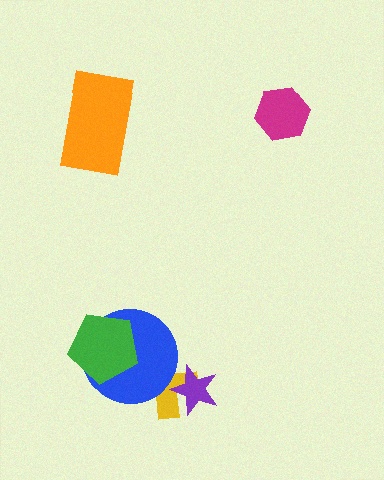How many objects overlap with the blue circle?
2 objects overlap with the blue circle.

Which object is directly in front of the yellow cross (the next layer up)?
The purple star is directly in front of the yellow cross.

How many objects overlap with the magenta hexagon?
0 objects overlap with the magenta hexagon.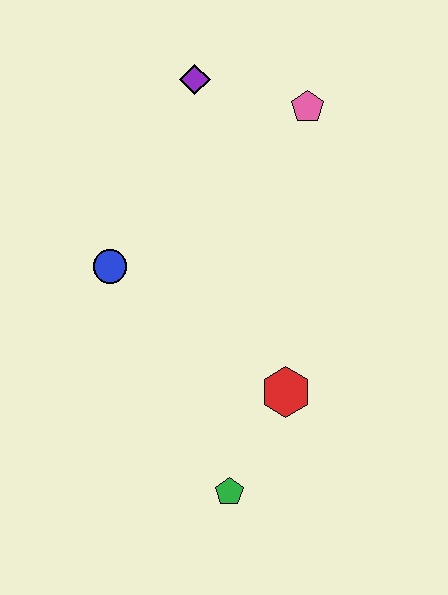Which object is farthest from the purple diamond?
The green pentagon is farthest from the purple diamond.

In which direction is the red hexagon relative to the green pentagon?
The red hexagon is above the green pentagon.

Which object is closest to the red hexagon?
The green pentagon is closest to the red hexagon.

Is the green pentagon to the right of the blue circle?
Yes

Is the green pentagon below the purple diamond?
Yes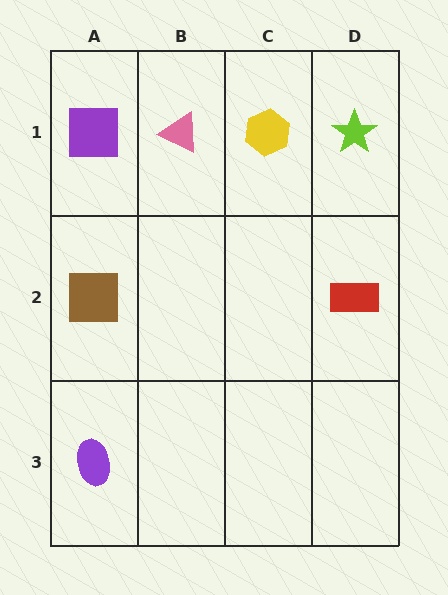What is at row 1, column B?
A pink triangle.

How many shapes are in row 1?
4 shapes.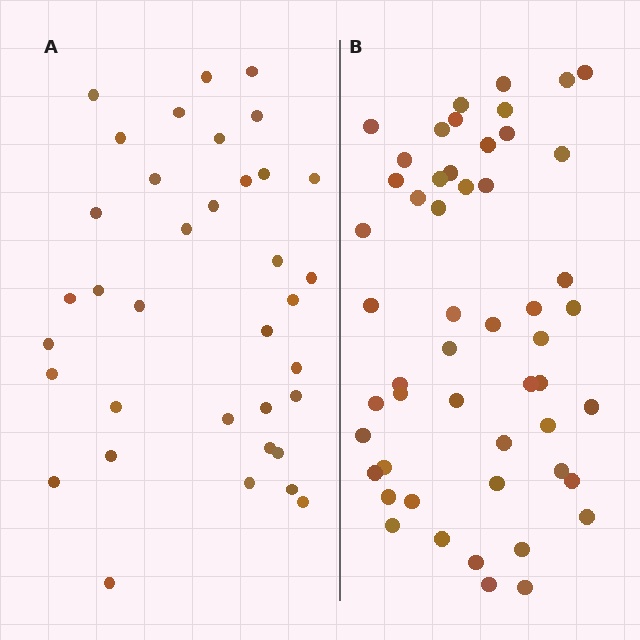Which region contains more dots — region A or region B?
Region B (the right region) has more dots.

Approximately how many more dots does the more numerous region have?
Region B has approximately 15 more dots than region A.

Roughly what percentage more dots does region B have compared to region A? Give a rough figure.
About 45% more.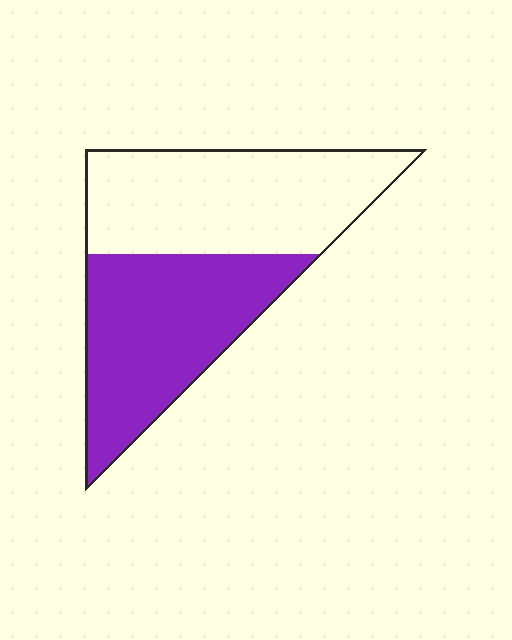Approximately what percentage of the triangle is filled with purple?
Approximately 50%.